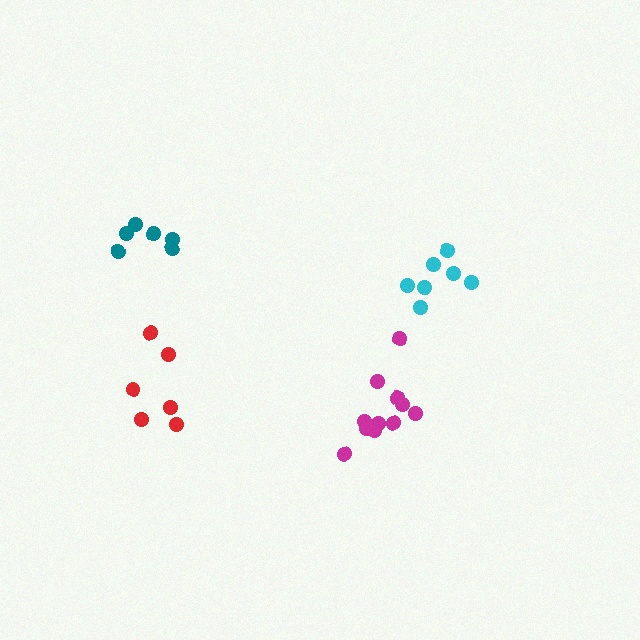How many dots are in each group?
Group 1: 6 dots, Group 2: 11 dots, Group 3: 7 dots, Group 4: 6 dots (30 total).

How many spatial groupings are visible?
There are 4 spatial groupings.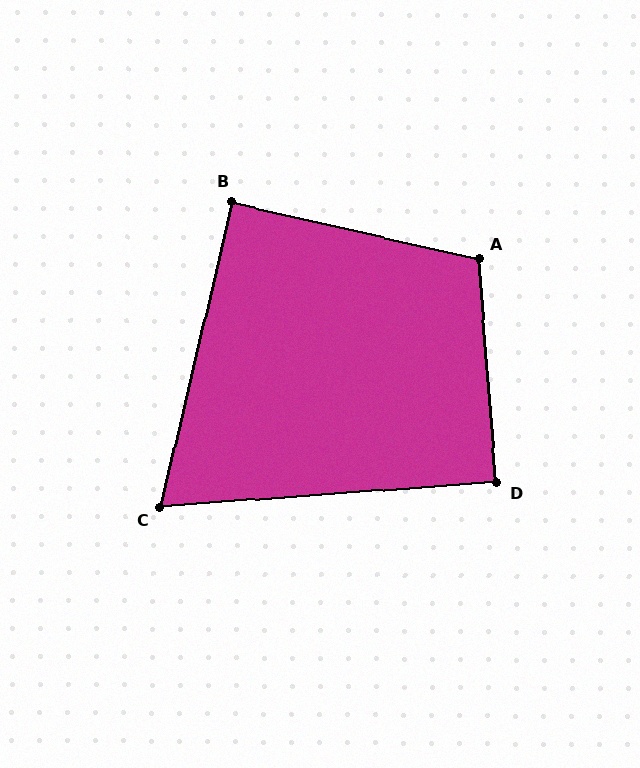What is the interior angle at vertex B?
Approximately 90 degrees (approximately right).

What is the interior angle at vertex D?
Approximately 90 degrees (approximately right).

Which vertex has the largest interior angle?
A, at approximately 107 degrees.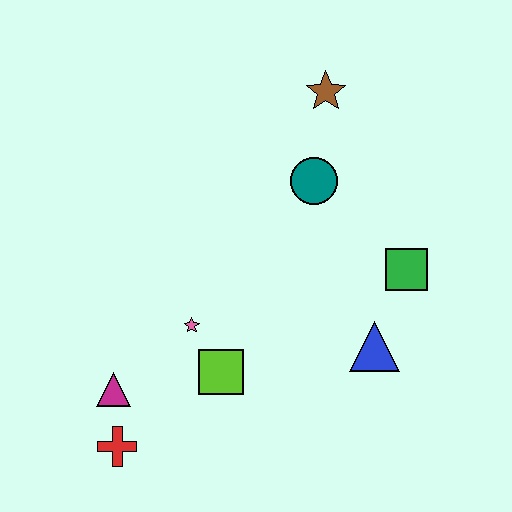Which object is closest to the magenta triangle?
The red cross is closest to the magenta triangle.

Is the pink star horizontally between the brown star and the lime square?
No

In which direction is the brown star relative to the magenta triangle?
The brown star is above the magenta triangle.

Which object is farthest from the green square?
The red cross is farthest from the green square.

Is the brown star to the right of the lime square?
Yes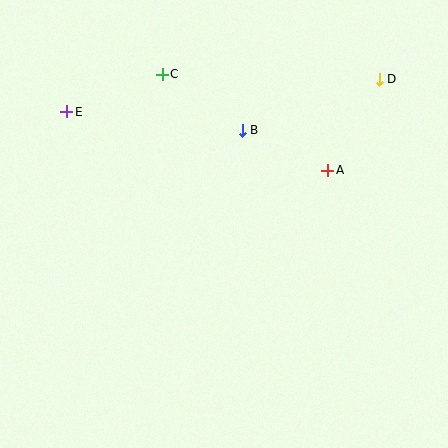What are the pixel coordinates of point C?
Point C is at (162, 74).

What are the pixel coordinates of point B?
Point B is at (242, 130).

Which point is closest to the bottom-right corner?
Point A is closest to the bottom-right corner.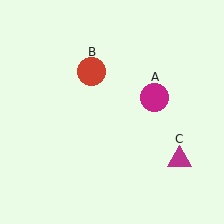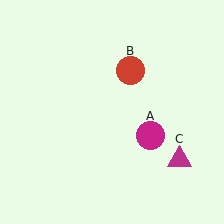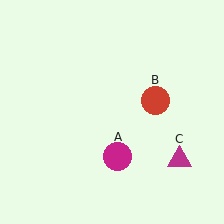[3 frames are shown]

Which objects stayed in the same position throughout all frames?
Magenta triangle (object C) remained stationary.